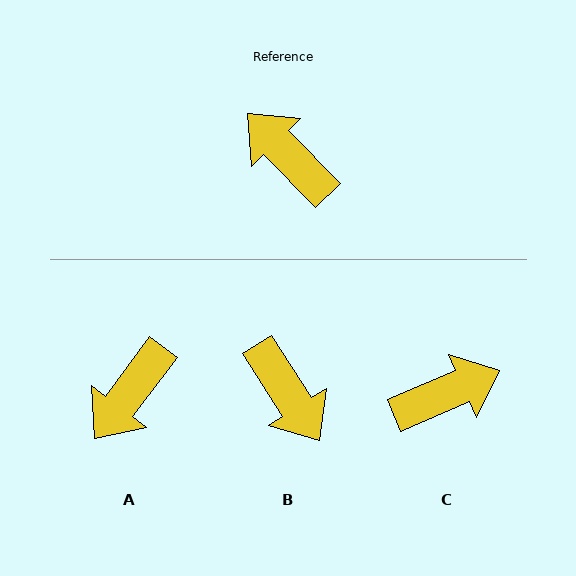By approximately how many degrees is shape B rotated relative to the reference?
Approximately 168 degrees counter-clockwise.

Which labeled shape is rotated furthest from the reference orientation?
B, about 168 degrees away.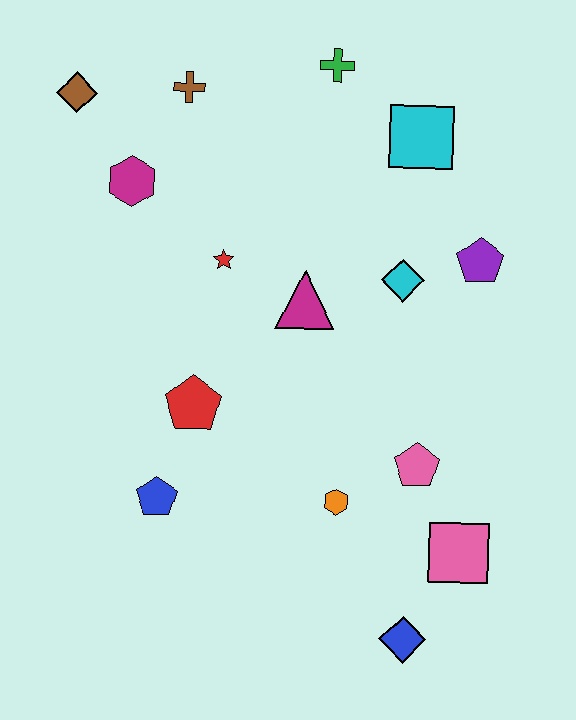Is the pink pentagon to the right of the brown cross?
Yes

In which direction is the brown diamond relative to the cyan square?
The brown diamond is to the left of the cyan square.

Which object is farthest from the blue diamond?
The brown diamond is farthest from the blue diamond.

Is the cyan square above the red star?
Yes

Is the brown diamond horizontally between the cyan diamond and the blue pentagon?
No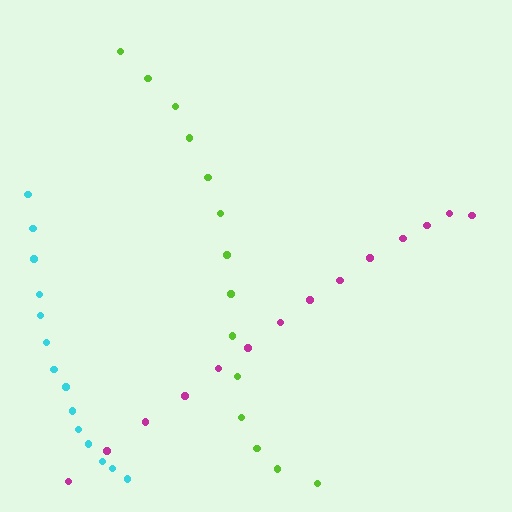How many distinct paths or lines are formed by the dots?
There are 3 distinct paths.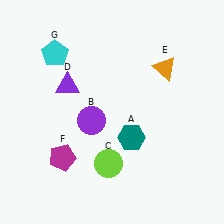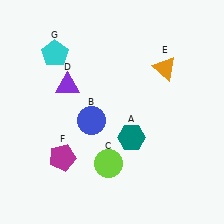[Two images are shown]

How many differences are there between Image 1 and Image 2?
There is 1 difference between the two images.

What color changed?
The circle (B) changed from purple in Image 1 to blue in Image 2.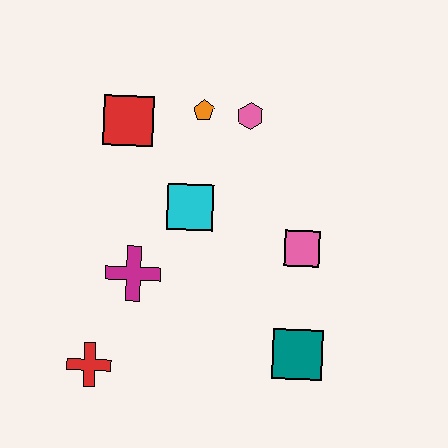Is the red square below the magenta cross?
No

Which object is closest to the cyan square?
The magenta cross is closest to the cyan square.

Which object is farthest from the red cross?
The pink hexagon is farthest from the red cross.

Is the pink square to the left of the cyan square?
No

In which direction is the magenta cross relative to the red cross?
The magenta cross is above the red cross.